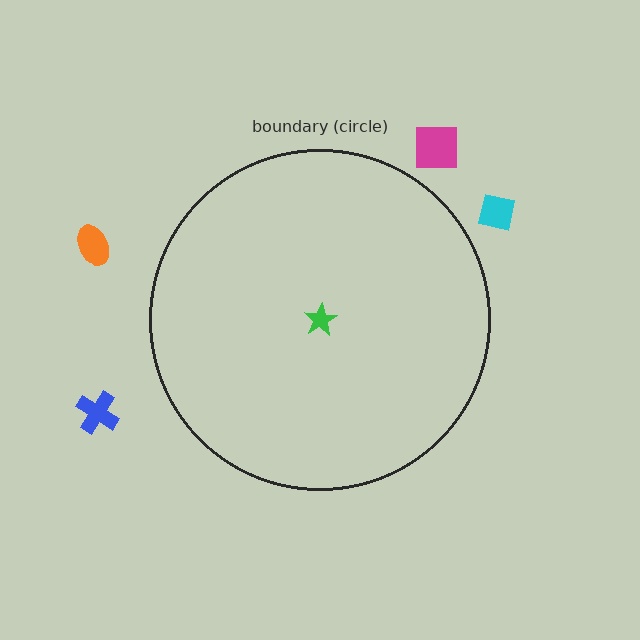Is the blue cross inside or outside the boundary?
Outside.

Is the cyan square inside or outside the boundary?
Outside.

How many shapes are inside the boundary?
1 inside, 4 outside.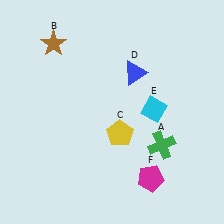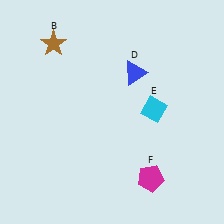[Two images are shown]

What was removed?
The green cross (A), the yellow pentagon (C) were removed in Image 2.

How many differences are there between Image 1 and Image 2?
There are 2 differences between the two images.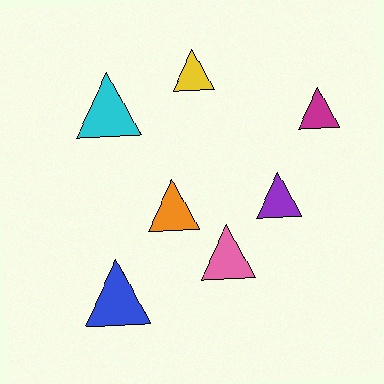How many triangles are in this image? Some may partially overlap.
There are 7 triangles.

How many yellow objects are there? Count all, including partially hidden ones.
There is 1 yellow object.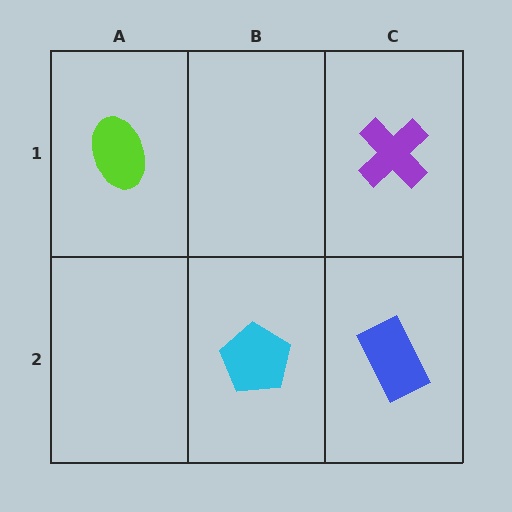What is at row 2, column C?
A blue rectangle.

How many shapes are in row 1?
2 shapes.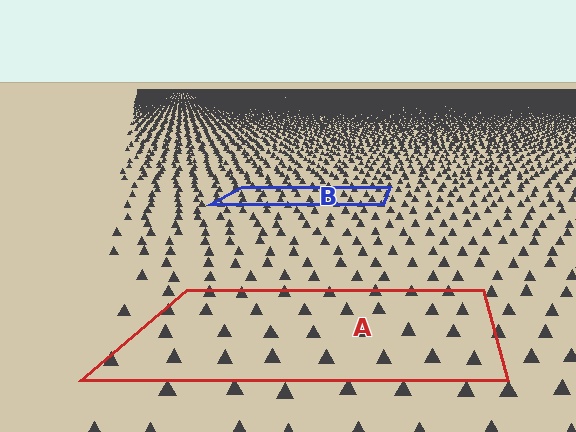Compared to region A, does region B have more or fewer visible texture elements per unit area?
Region B has more texture elements per unit area — they are packed more densely because it is farther away.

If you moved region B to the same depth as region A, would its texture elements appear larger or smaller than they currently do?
They would appear larger. At a closer depth, the same texture elements are projected at a bigger on-screen size.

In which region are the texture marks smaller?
The texture marks are smaller in region B, because it is farther away.